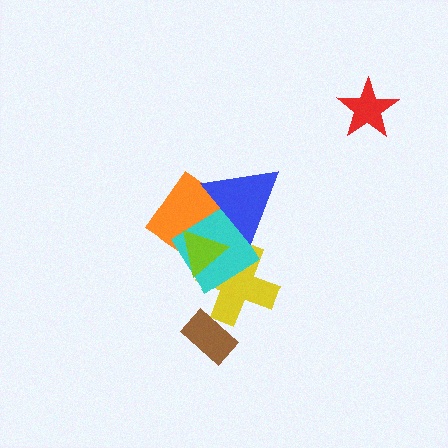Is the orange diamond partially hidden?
Yes, it is partially covered by another shape.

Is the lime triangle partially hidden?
No, no other shape covers it.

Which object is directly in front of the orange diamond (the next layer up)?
The yellow cross is directly in front of the orange diamond.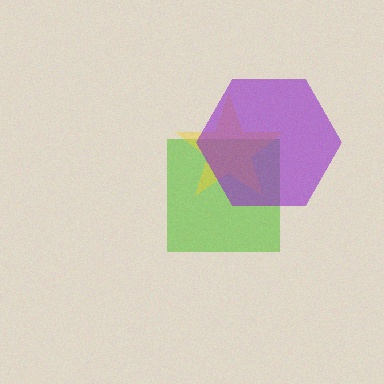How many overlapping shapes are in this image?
There are 3 overlapping shapes in the image.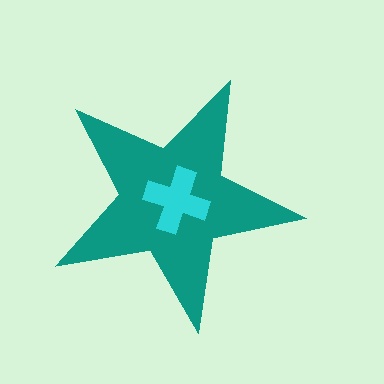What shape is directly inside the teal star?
The cyan cross.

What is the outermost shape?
The teal star.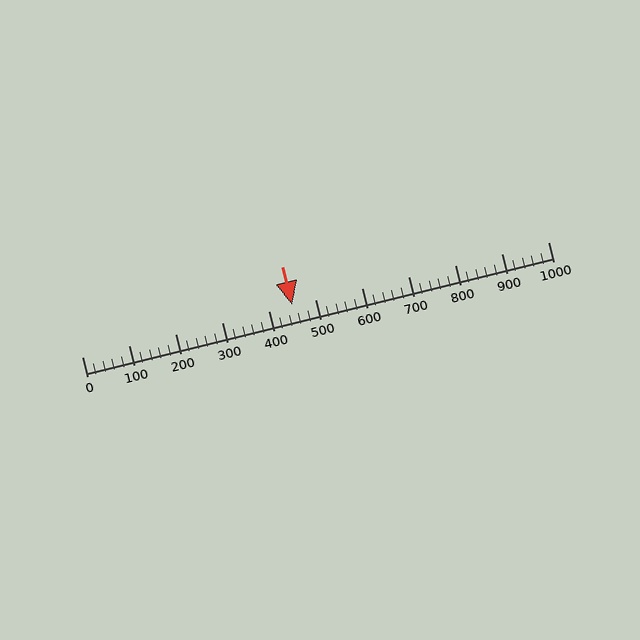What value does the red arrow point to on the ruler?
The red arrow points to approximately 452.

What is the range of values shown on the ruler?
The ruler shows values from 0 to 1000.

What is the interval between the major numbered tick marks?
The major tick marks are spaced 100 units apart.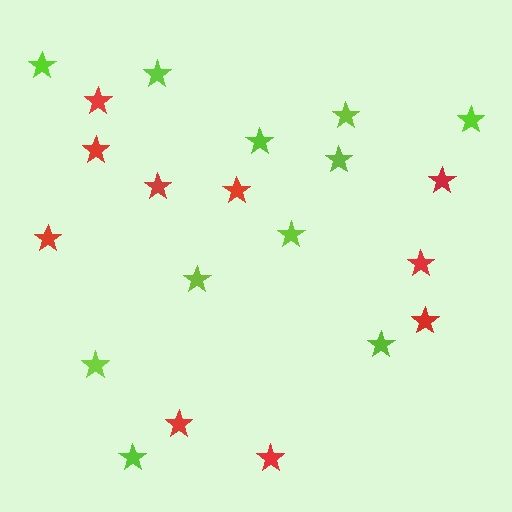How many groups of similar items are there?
There are 2 groups: one group of red stars (10) and one group of lime stars (11).